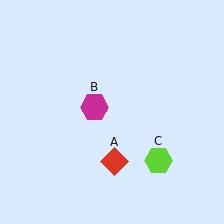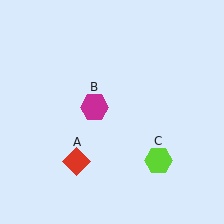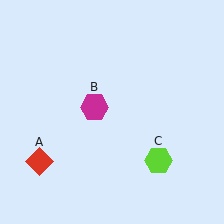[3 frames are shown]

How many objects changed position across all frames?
1 object changed position: red diamond (object A).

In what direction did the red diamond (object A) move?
The red diamond (object A) moved left.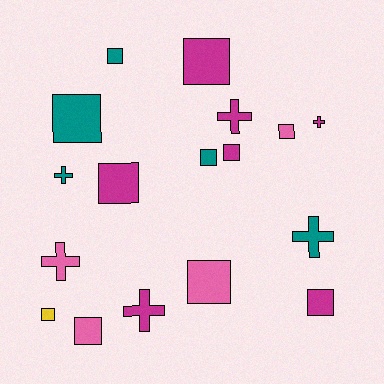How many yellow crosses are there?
There are no yellow crosses.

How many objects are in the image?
There are 17 objects.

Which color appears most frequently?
Magenta, with 7 objects.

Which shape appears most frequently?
Square, with 11 objects.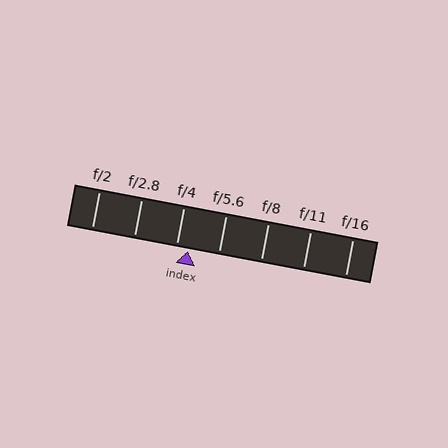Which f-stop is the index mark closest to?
The index mark is closest to f/4.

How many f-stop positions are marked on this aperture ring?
There are 7 f-stop positions marked.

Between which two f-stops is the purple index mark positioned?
The index mark is between f/4 and f/5.6.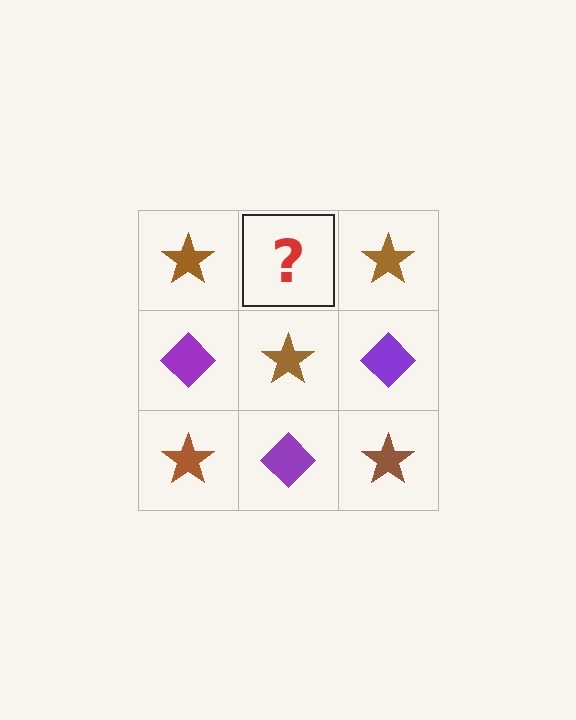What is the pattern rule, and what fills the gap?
The rule is that it alternates brown star and purple diamond in a checkerboard pattern. The gap should be filled with a purple diamond.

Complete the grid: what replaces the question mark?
The question mark should be replaced with a purple diamond.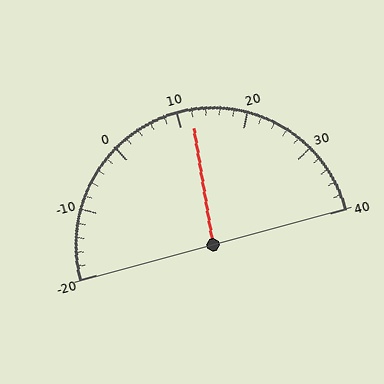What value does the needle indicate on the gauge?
The needle indicates approximately 12.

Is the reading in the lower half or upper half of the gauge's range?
The reading is in the upper half of the range (-20 to 40).